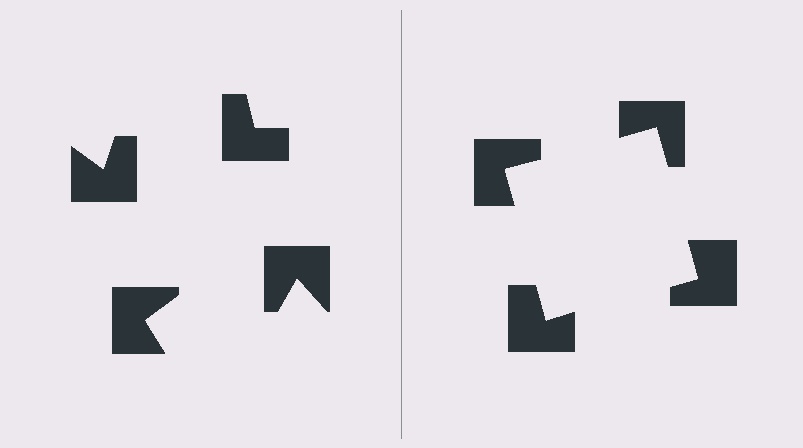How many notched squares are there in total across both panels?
8 — 4 on each side.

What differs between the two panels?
The notched squares are positioned identically on both sides; only the wedge orientations differ. On the right they align to a square; on the left they are misaligned.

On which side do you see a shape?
An illusory square appears on the right side. On the left side the wedge cuts are rotated, so no coherent shape forms.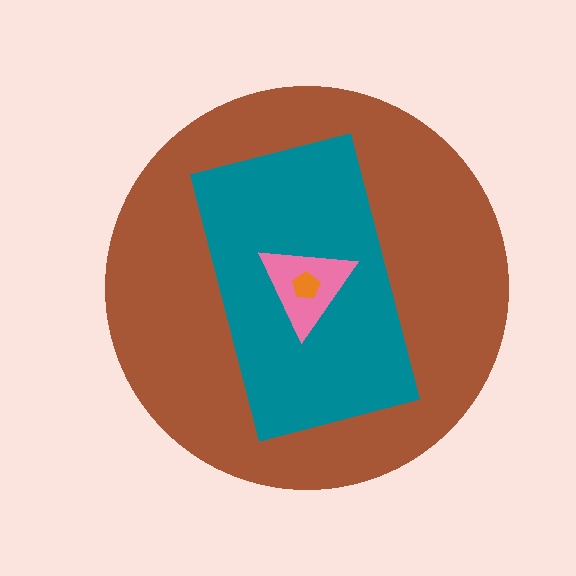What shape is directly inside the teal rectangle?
The pink triangle.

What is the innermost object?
The orange pentagon.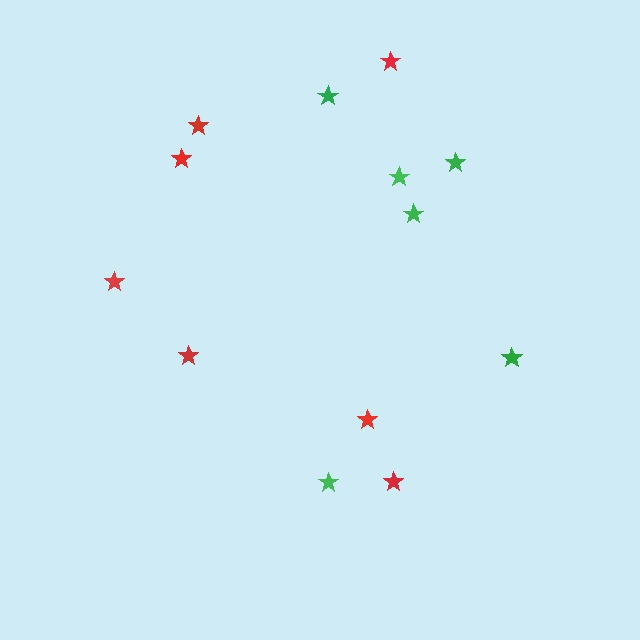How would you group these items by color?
There are 2 groups: one group of red stars (7) and one group of green stars (6).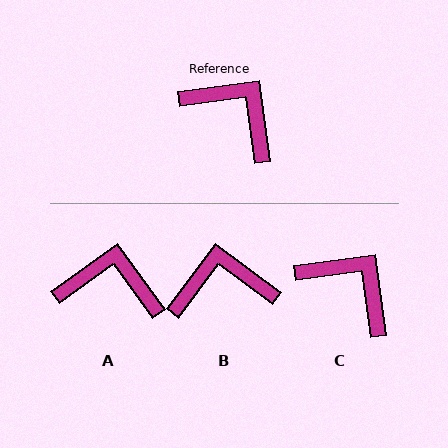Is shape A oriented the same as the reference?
No, it is off by about 28 degrees.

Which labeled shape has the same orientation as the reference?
C.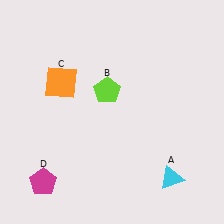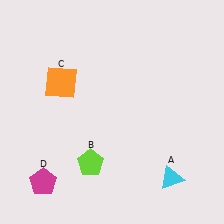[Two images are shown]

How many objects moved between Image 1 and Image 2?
1 object moved between the two images.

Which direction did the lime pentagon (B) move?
The lime pentagon (B) moved down.